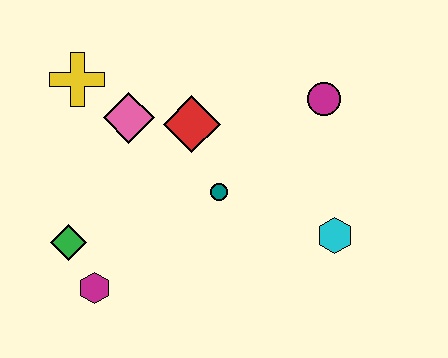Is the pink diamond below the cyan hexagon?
No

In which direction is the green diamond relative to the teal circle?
The green diamond is to the left of the teal circle.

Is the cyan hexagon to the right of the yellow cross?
Yes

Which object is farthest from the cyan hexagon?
The yellow cross is farthest from the cyan hexagon.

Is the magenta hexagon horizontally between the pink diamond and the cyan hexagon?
No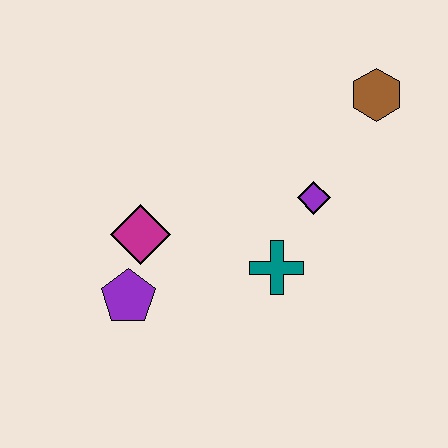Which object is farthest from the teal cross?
The brown hexagon is farthest from the teal cross.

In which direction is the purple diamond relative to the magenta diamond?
The purple diamond is to the right of the magenta diamond.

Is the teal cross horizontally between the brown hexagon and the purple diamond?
No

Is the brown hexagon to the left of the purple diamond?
No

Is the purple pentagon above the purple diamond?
No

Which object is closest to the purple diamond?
The teal cross is closest to the purple diamond.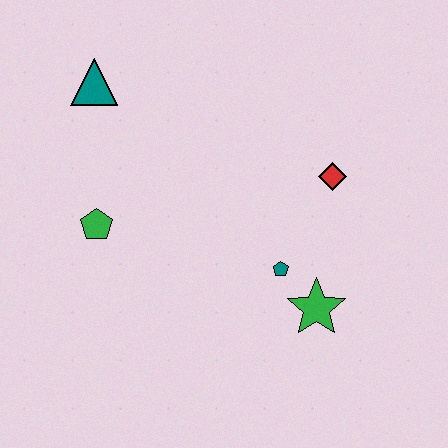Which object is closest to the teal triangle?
The green pentagon is closest to the teal triangle.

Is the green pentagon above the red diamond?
No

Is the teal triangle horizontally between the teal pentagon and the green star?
No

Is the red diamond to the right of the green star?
Yes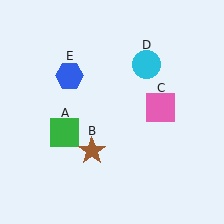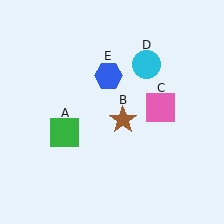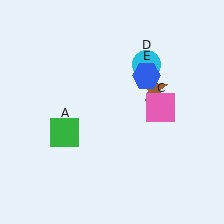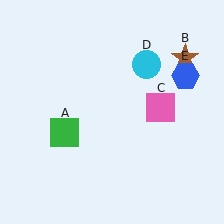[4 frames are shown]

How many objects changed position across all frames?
2 objects changed position: brown star (object B), blue hexagon (object E).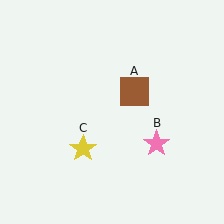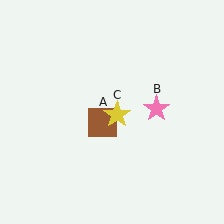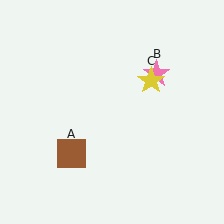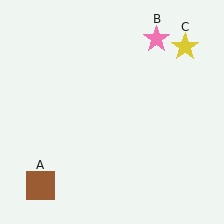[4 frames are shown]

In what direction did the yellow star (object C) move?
The yellow star (object C) moved up and to the right.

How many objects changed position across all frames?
3 objects changed position: brown square (object A), pink star (object B), yellow star (object C).